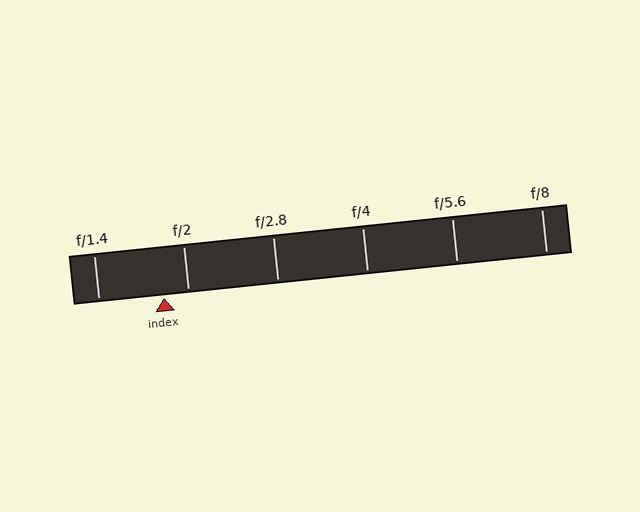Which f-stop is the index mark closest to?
The index mark is closest to f/2.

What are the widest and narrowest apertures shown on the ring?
The widest aperture shown is f/1.4 and the narrowest is f/8.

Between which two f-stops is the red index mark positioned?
The index mark is between f/1.4 and f/2.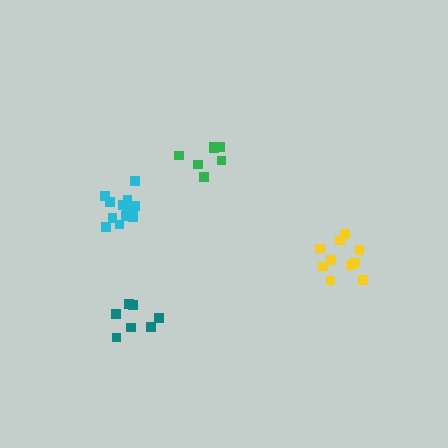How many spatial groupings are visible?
There are 4 spatial groupings.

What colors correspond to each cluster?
The clusters are colored: green, teal, yellow, cyan.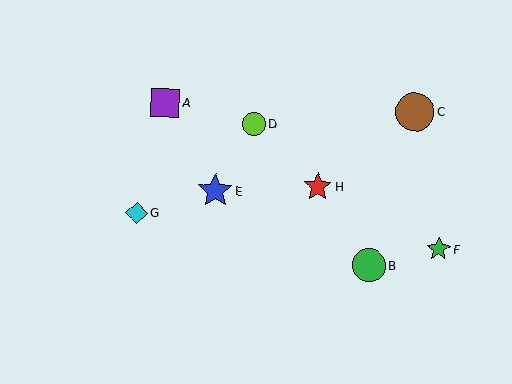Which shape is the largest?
The brown circle (labeled C) is the largest.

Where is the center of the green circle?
The center of the green circle is at (369, 266).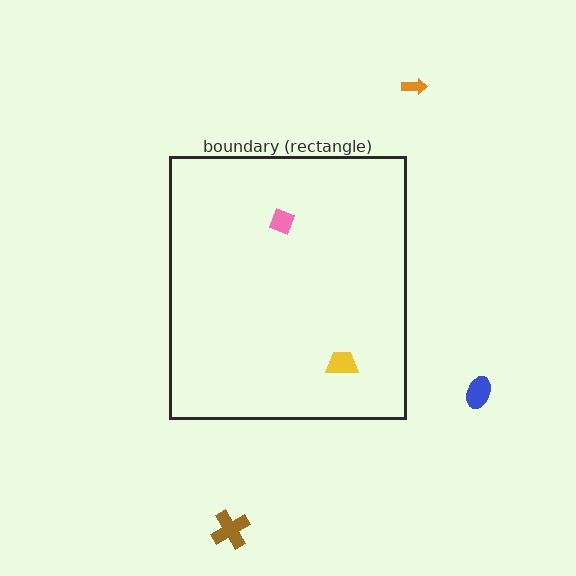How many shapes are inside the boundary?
2 inside, 3 outside.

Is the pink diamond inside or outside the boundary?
Inside.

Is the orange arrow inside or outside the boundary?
Outside.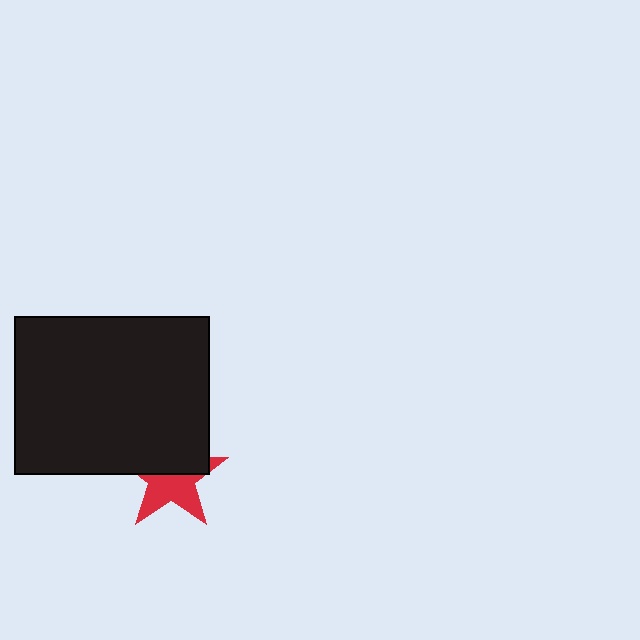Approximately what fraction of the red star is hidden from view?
Roughly 49% of the red star is hidden behind the black rectangle.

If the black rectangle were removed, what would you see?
You would see the complete red star.